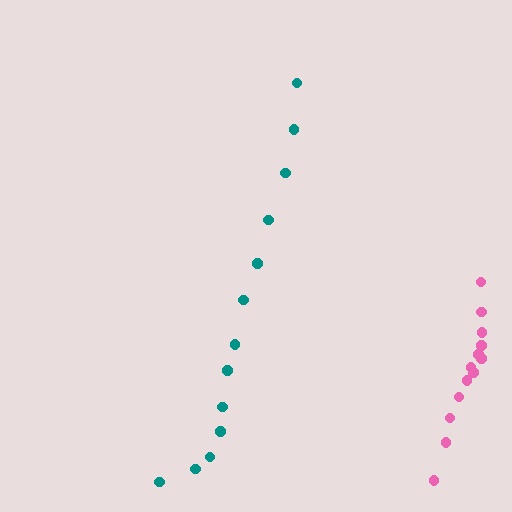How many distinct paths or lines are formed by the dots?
There are 2 distinct paths.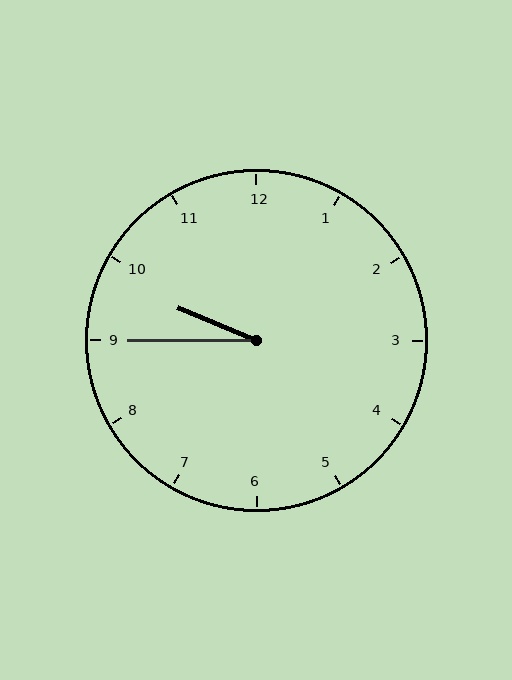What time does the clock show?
9:45.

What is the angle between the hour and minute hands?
Approximately 22 degrees.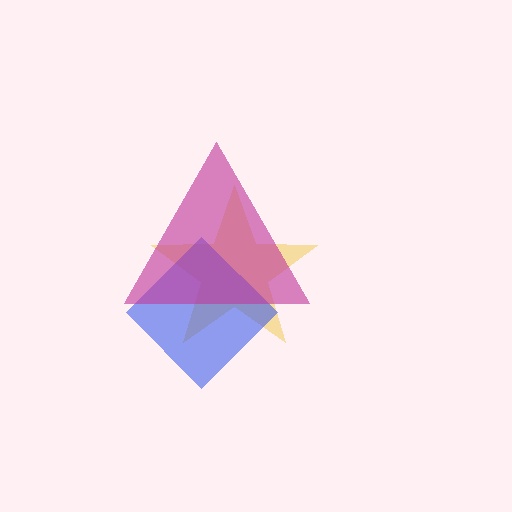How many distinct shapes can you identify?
There are 3 distinct shapes: a yellow star, a blue diamond, a magenta triangle.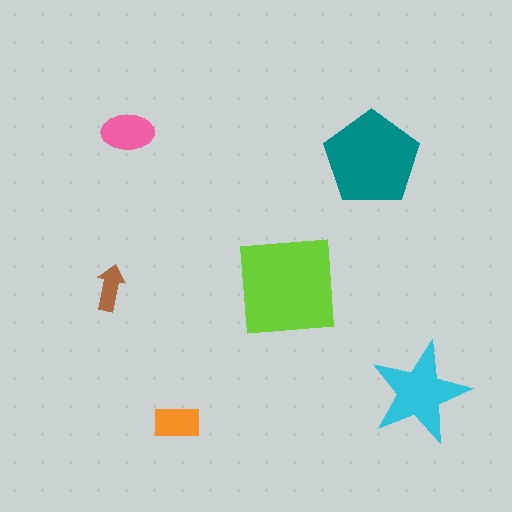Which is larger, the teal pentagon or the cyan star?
The teal pentagon.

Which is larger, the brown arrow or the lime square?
The lime square.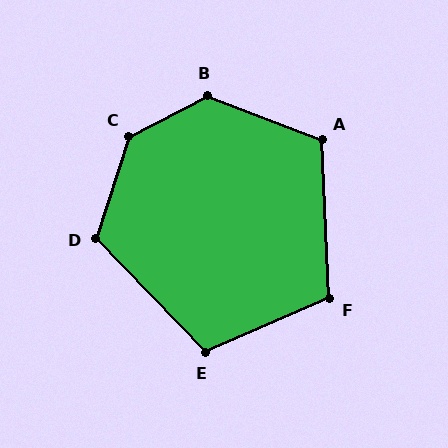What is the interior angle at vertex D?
Approximately 118 degrees (obtuse).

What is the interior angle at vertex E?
Approximately 111 degrees (obtuse).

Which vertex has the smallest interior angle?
F, at approximately 111 degrees.